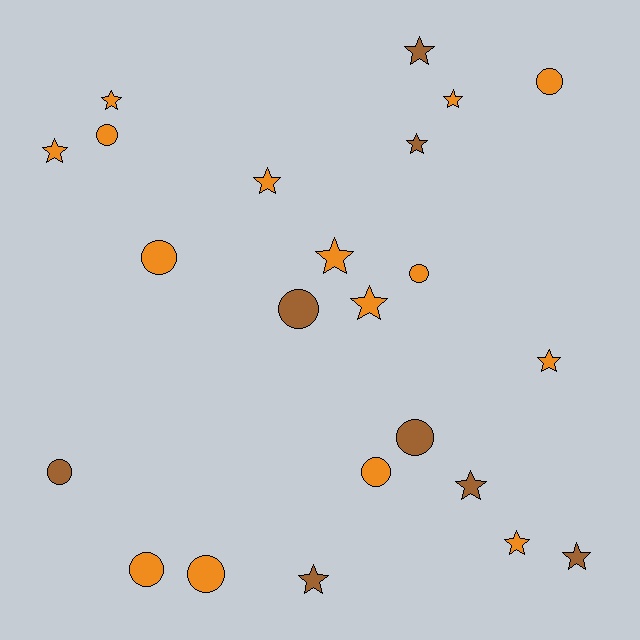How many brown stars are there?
There are 5 brown stars.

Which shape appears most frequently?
Star, with 13 objects.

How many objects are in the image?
There are 23 objects.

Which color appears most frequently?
Orange, with 15 objects.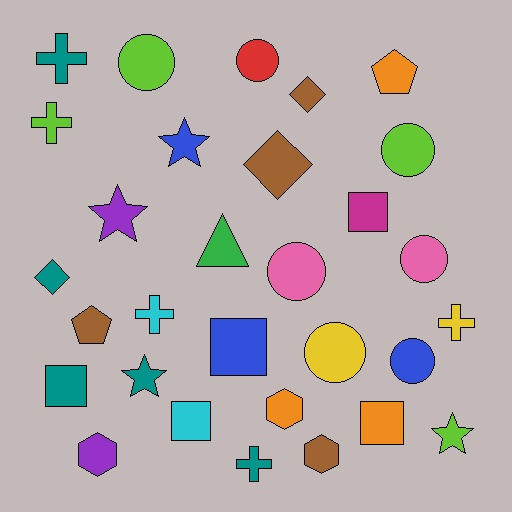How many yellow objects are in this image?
There are 2 yellow objects.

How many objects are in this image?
There are 30 objects.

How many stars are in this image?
There are 4 stars.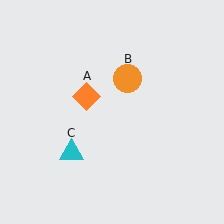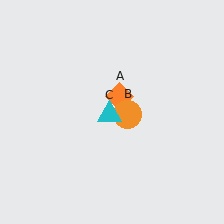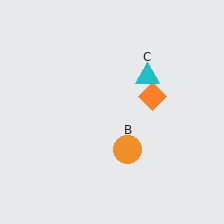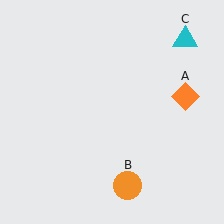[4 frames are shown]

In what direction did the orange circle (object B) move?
The orange circle (object B) moved down.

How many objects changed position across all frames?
3 objects changed position: orange diamond (object A), orange circle (object B), cyan triangle (object C).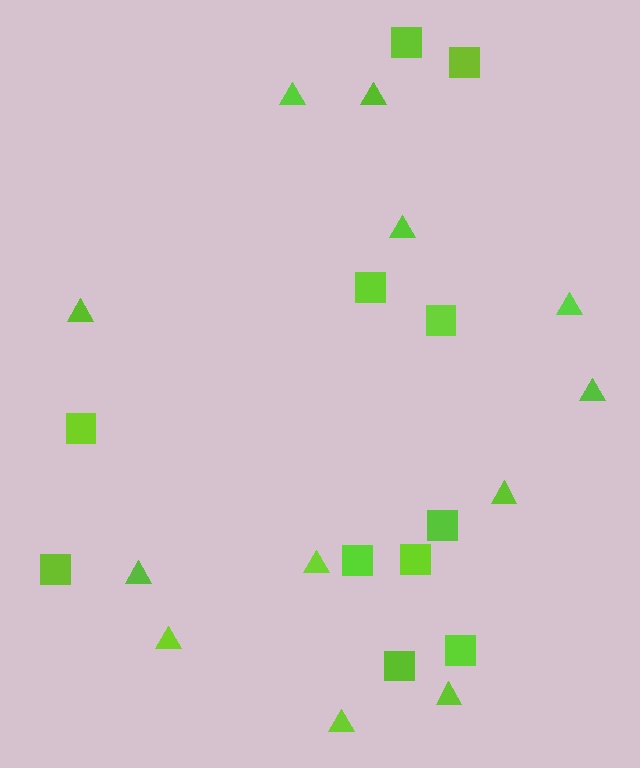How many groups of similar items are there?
There are 2 groups: one group of triangles (12) and one group of squares (11).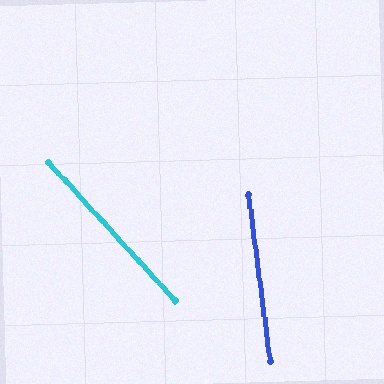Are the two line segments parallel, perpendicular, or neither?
Neither parallel nor perpendicular — they differ by about 35°.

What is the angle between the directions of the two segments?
Approximately 35 degrees.